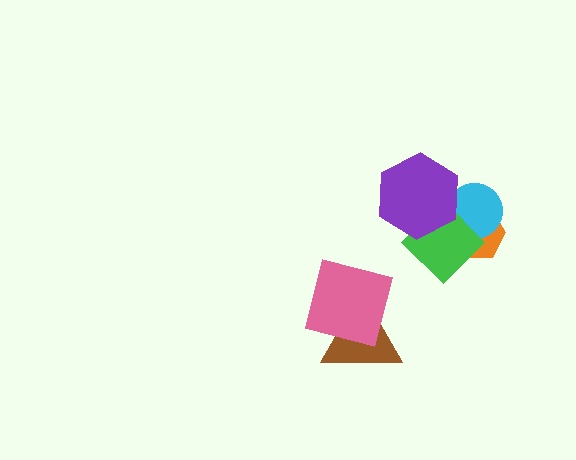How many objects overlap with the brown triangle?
1 object overlaps with the brown triangle.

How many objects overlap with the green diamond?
3 objects overlap with the green diamond.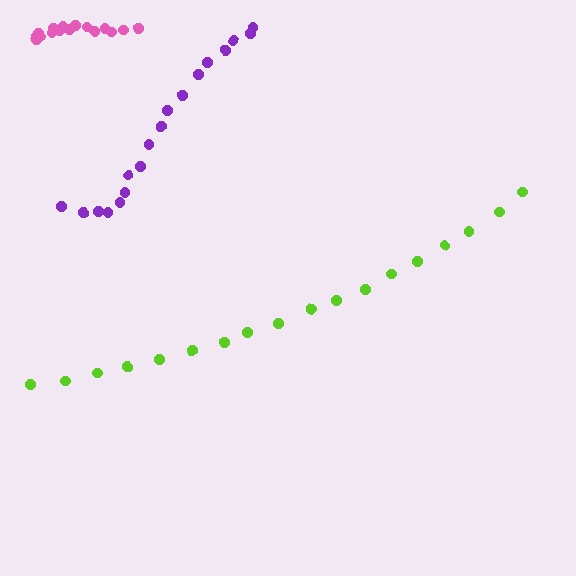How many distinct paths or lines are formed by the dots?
There are 3 distinct paths.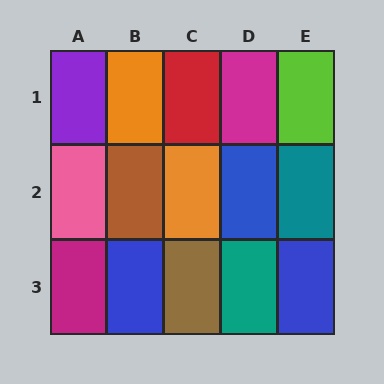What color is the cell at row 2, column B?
Brown.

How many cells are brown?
2 cells are brown.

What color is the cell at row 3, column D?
Teal.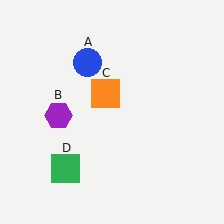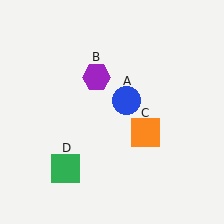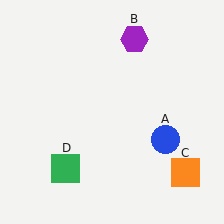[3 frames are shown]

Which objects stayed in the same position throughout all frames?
Green square (object D) remained stationary.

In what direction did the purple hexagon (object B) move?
The purple hexagon (object B) moved up and to the right.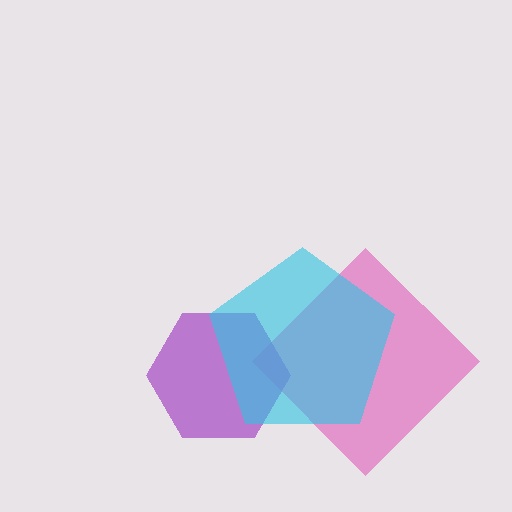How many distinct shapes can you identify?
There are 3 distinct shapes: a pink diamond, a purple hexagon, a cyan pentagon.